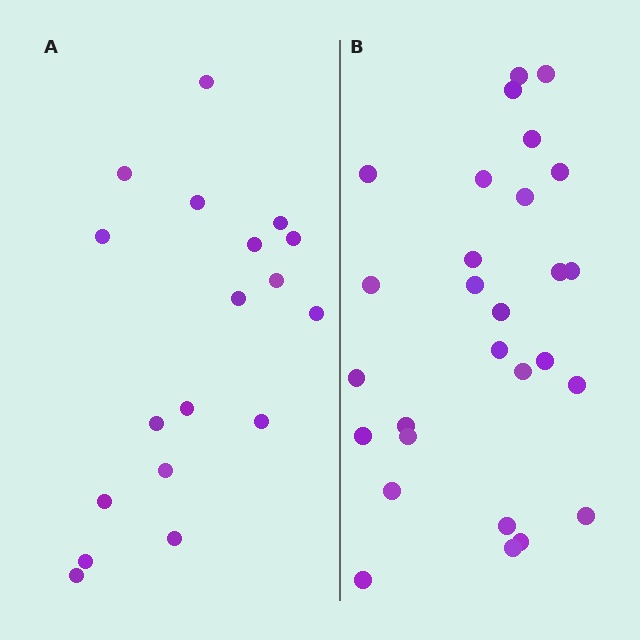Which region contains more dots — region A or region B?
Region B (the right region) has more dots.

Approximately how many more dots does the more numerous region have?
Region B has roughly 10 or so more dots than region A.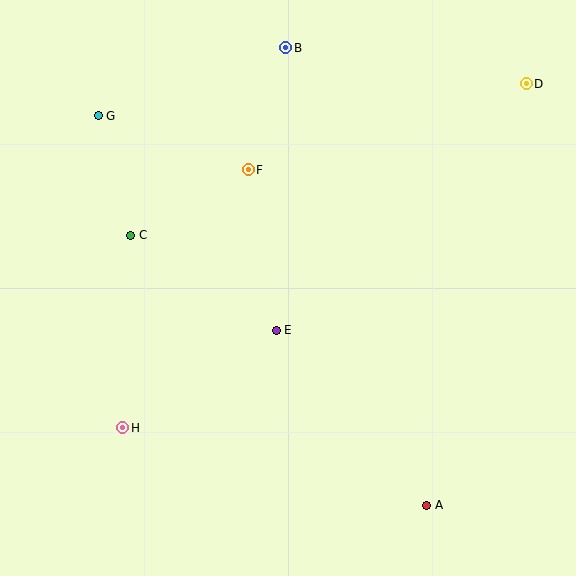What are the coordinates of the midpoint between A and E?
The midpoint between A and E is at (352, 418).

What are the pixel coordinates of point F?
Point F is at (248, 170).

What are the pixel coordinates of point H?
Point H is at (123, 428).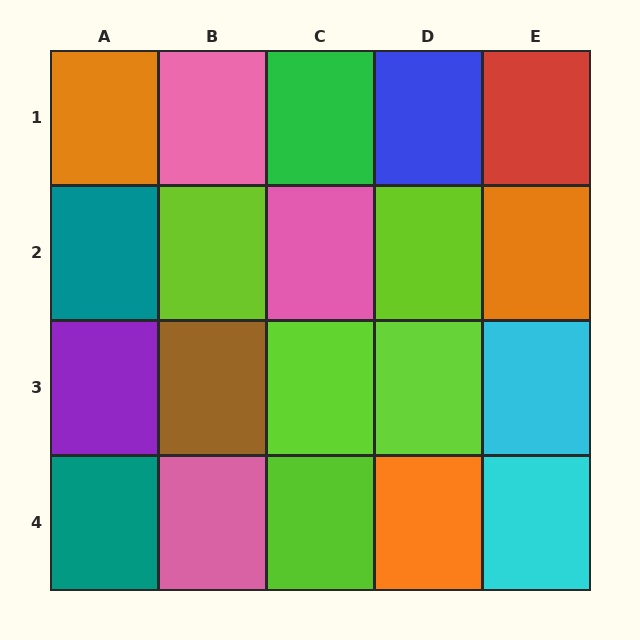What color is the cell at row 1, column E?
Red.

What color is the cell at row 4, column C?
Lime.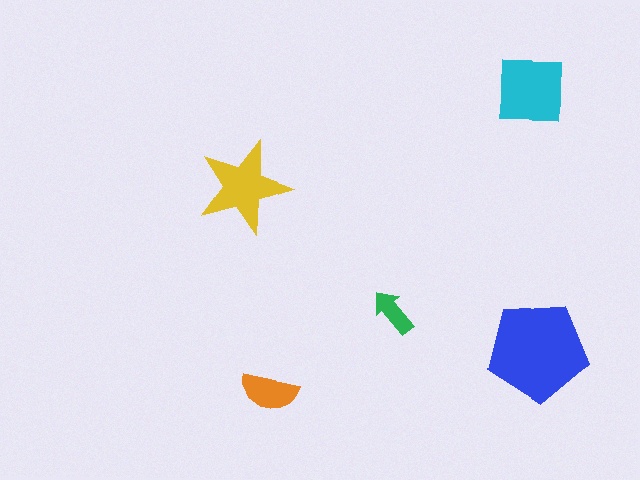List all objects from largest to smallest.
The blue pentagon, the cyan square, the yellow star, the orange semicircle, the green arrow.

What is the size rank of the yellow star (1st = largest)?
3rd.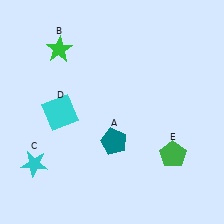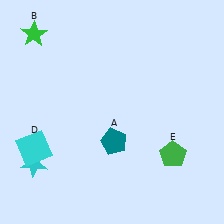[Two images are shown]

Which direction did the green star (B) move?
The green star (B) moved left.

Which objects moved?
The objects that moved are: the green star (B), the cyan square (D).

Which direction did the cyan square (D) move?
The cyan square (D) moved down.